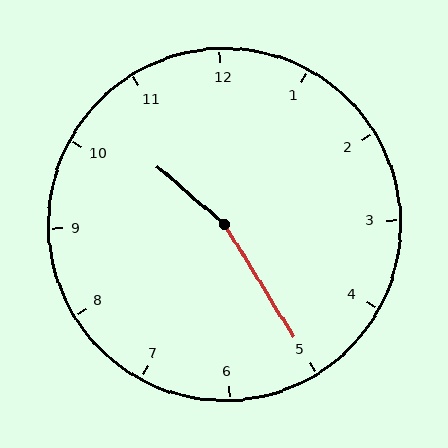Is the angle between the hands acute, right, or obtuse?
It is obtuse.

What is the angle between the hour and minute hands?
Approximately 162 degrees.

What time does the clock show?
10:25.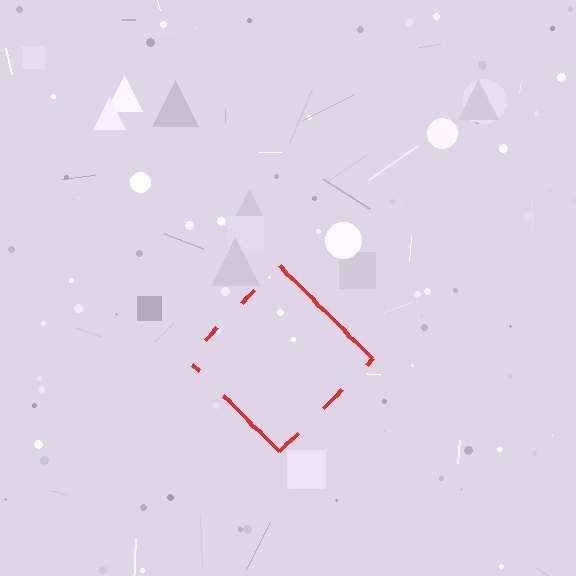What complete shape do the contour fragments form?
The contour fragments form a diamond.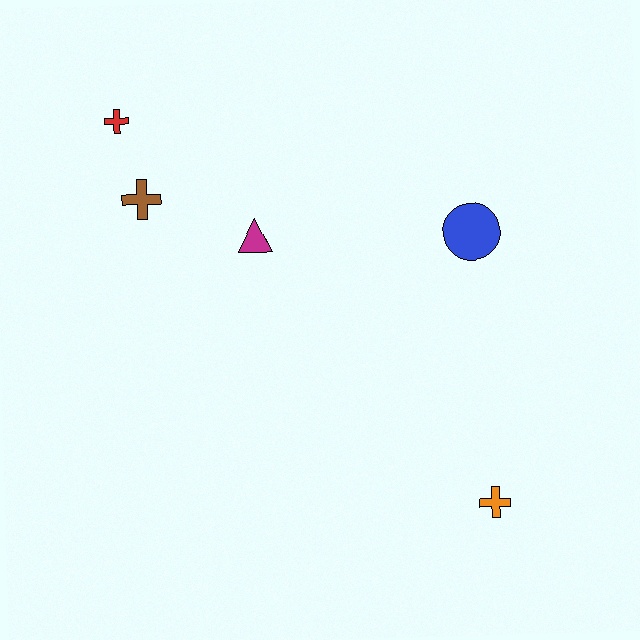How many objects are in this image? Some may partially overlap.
There are 5 objects.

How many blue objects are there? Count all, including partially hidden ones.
There is 1 blue object.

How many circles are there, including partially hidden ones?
There is 1 circle.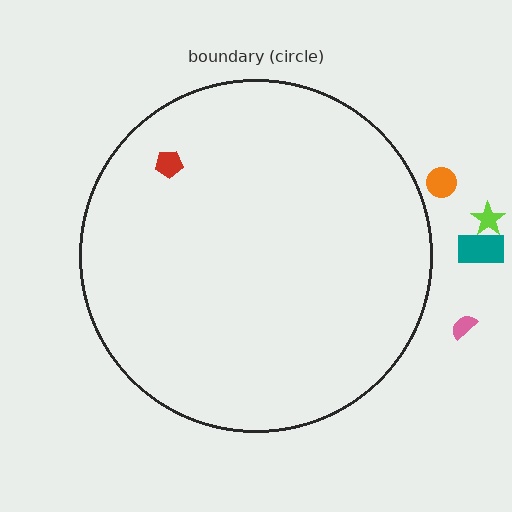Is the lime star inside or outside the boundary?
Outside.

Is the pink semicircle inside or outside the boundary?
Outside.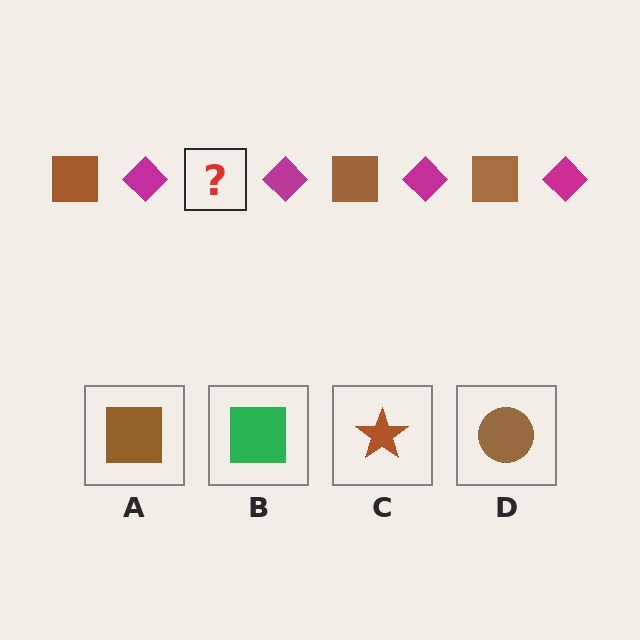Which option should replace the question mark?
Option A.